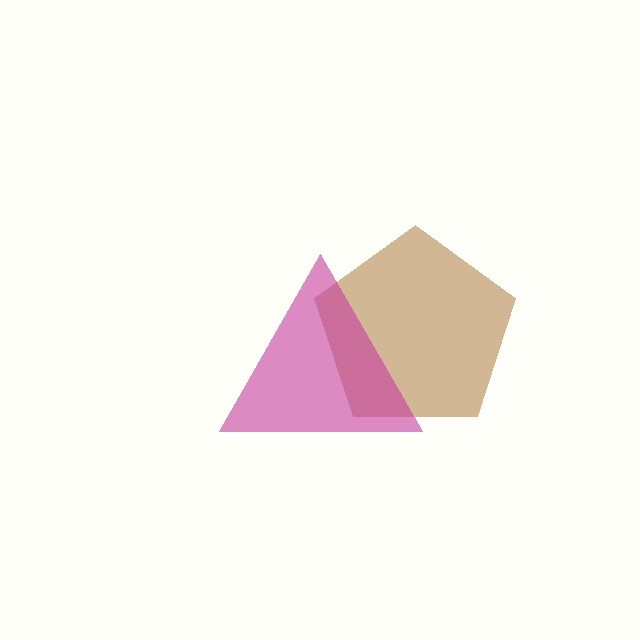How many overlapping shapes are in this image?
There are 2 overlapping shapes in the image.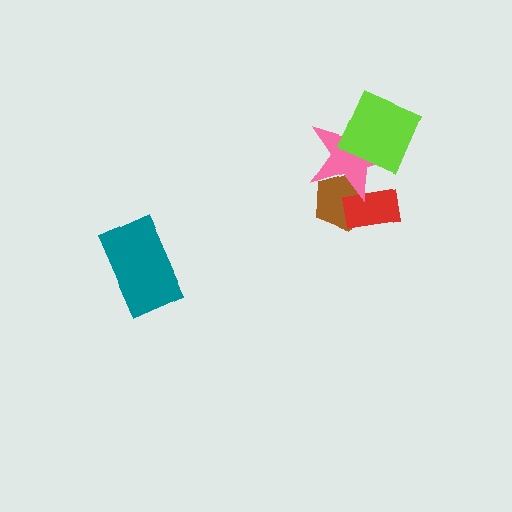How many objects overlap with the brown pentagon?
2 objects overlap with the brown pentagon.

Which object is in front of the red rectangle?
The pink star is in front of the red rectangle.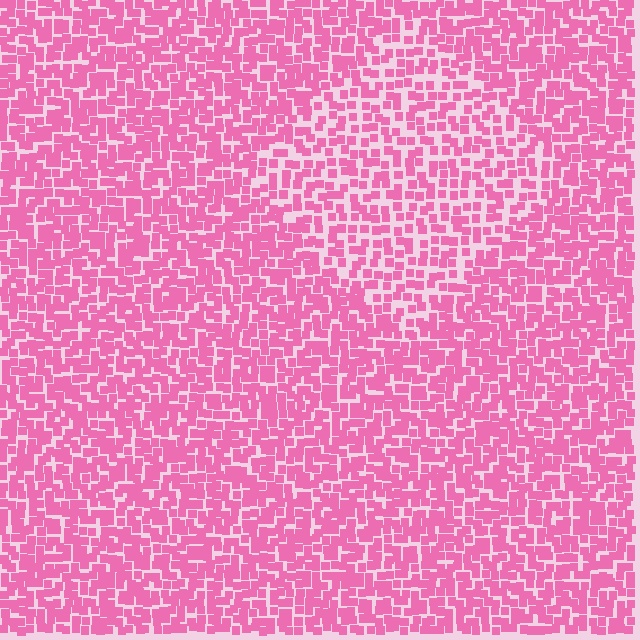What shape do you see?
I see a diamond.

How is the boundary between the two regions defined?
The boundary is defined by a change in element density (approximately 1.6x ratio). All elements are the same color, size, and shape.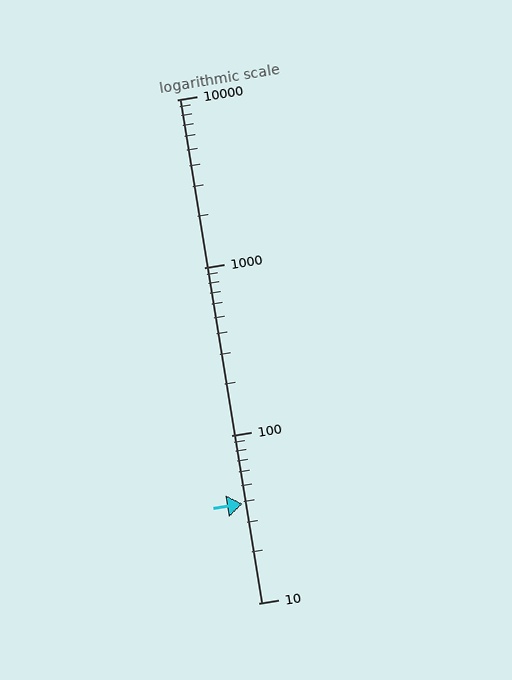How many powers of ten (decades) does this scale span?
The scale spans 3 decades, from 10 to 10000.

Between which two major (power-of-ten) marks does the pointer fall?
The pointer is between 10 and 100.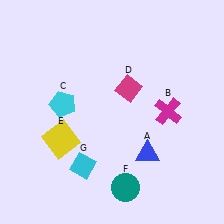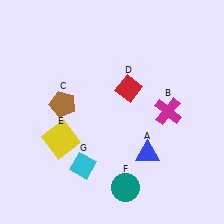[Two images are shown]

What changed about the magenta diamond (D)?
In Image 1, D is magenta. In Image 2, it changed to red.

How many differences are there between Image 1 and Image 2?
There are 2 differences between the two images.